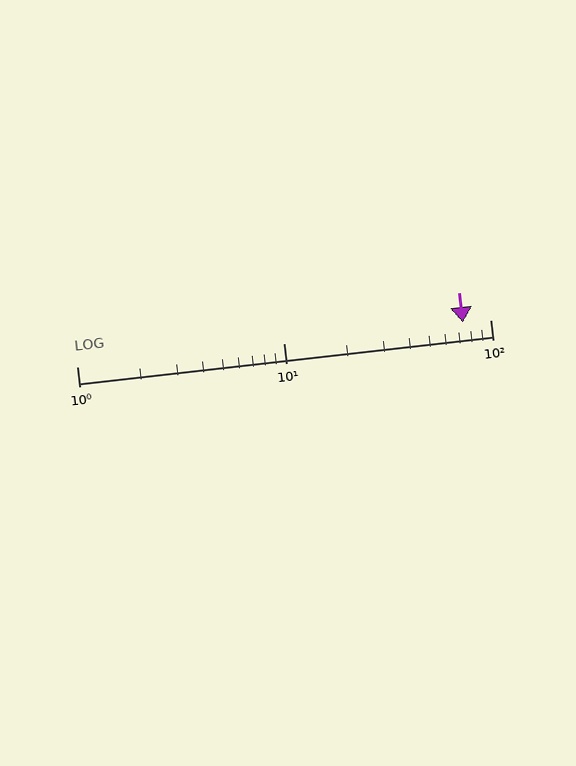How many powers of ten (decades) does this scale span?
The scale spans 2 decades, from 1 to 100.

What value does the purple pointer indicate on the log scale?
The pointer indicates approximately 74.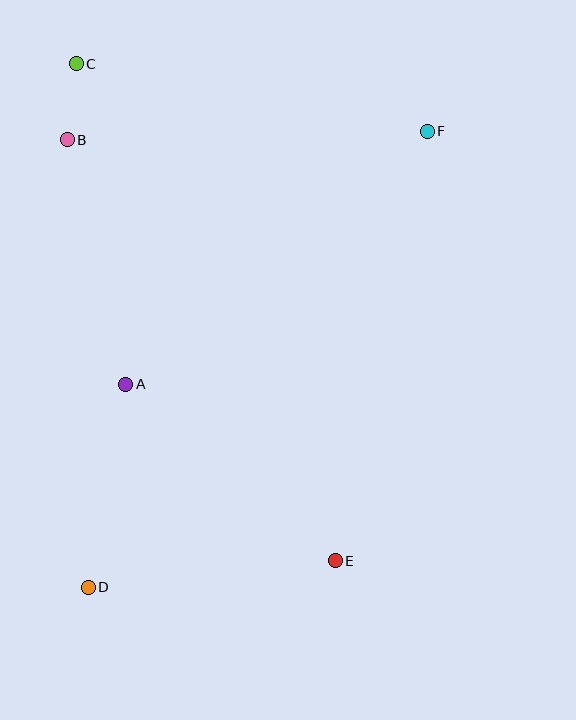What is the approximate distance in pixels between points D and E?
The distance between D and E is approximately 248 pixels.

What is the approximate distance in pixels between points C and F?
The distance between C and F is approximately 357 pixels.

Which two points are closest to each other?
Points B and C are closest to each other.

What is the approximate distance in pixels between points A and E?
The distance between A and E is approximately 274 pixels.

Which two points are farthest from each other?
Points D and F are farthest from each other.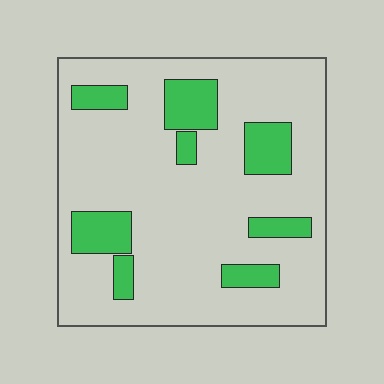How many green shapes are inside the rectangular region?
8.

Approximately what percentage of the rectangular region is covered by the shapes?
Approximately 20%.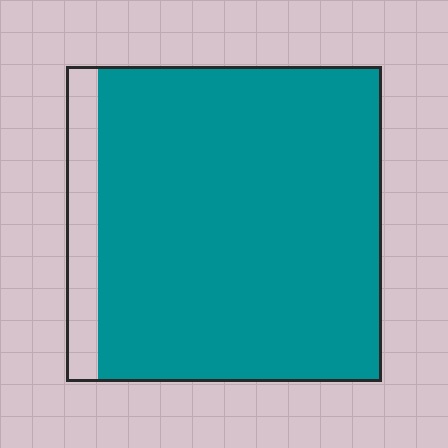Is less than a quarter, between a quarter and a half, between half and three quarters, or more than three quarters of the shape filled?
More than three quarters.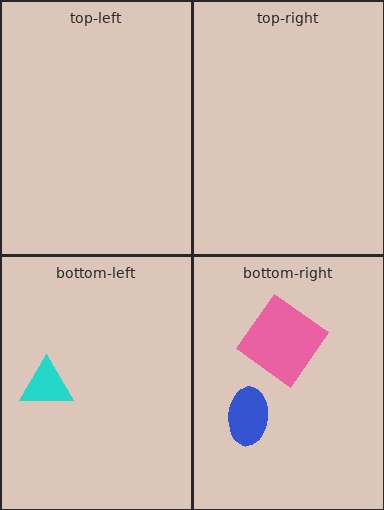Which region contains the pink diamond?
The bottom-right region.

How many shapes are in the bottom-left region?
1.